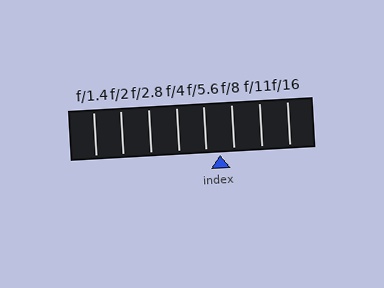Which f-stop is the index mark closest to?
The index mark is closest to f/5.6.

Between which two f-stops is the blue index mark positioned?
The index mark is between f/5.6 and f/8.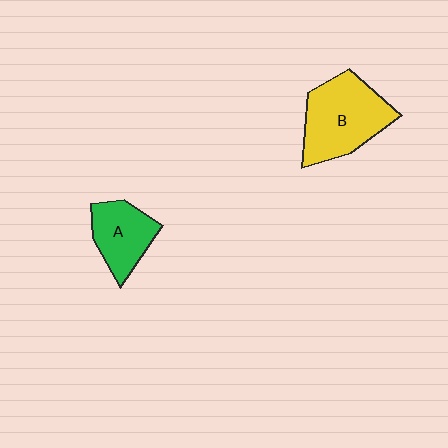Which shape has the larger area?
Shape B (yellow).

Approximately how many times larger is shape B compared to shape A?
Approximately 1.6 times.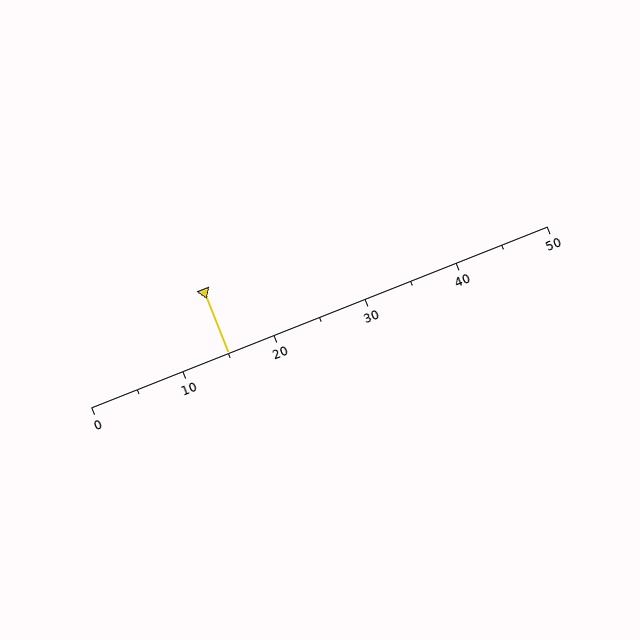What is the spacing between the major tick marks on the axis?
The major ticks are spaced 10 apart.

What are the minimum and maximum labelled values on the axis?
The axis runs from 0 to 50.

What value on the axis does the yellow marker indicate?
The marker indicates approximately 15.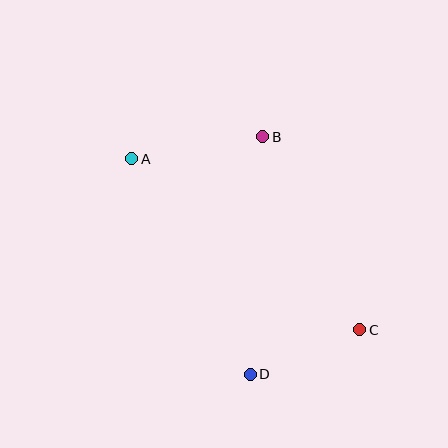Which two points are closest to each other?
Points C and D are closest to each other.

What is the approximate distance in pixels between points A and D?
The distance between A and D is approximately 246 pixels.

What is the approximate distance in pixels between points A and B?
The distance between A and B is approximately 133 pixels.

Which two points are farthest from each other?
Points A and C are farthest from each other.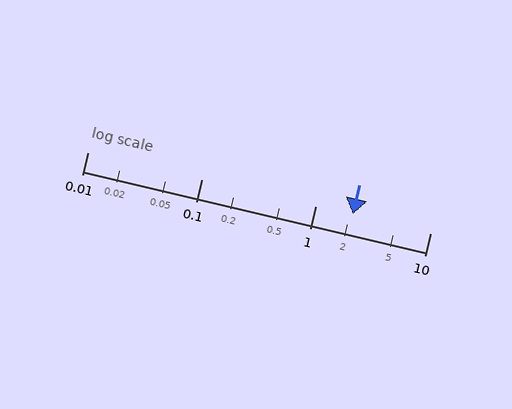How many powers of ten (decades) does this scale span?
The scale spans 3 decades, from 0.01 to 10.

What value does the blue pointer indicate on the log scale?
The pointer indicates approximately 2.1.